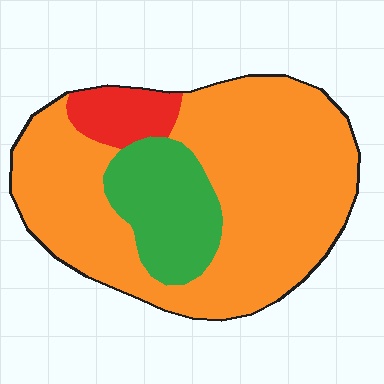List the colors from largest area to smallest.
From largest to smallest: orange, green, red.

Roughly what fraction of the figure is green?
Green covers about 20% of the figure.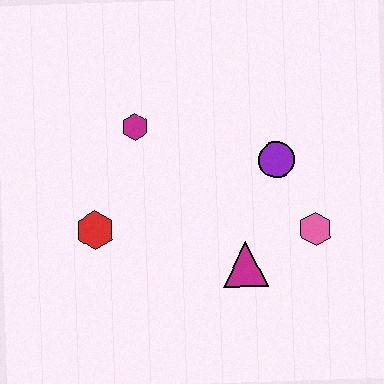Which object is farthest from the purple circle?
The red hexagon is farthest from the purple circle.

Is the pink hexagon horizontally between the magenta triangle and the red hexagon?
No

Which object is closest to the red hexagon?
The magenta hexagon is closest to the red hexagon.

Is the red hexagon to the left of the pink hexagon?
Yes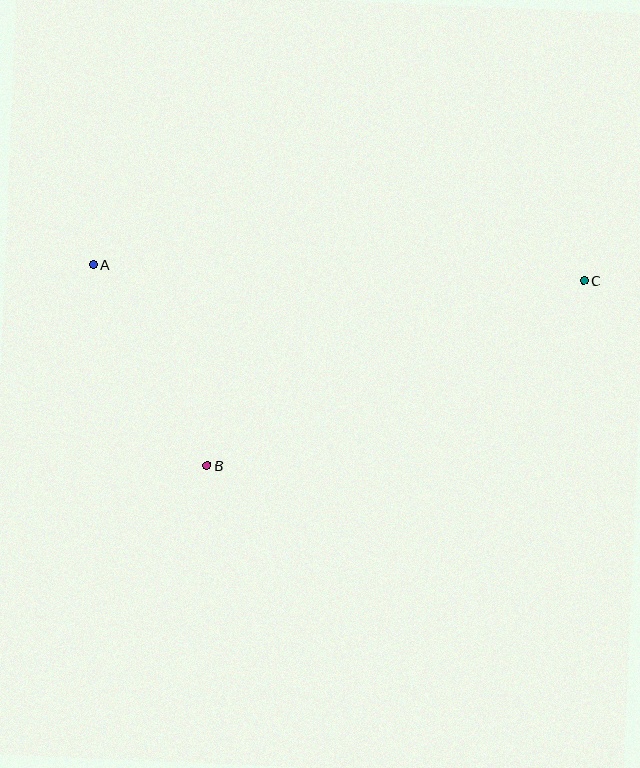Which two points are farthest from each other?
Points A and C are farthest from each other.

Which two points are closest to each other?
Points A and B are closest to each other.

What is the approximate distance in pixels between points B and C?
The distance between B and C is approximately 420 pixels.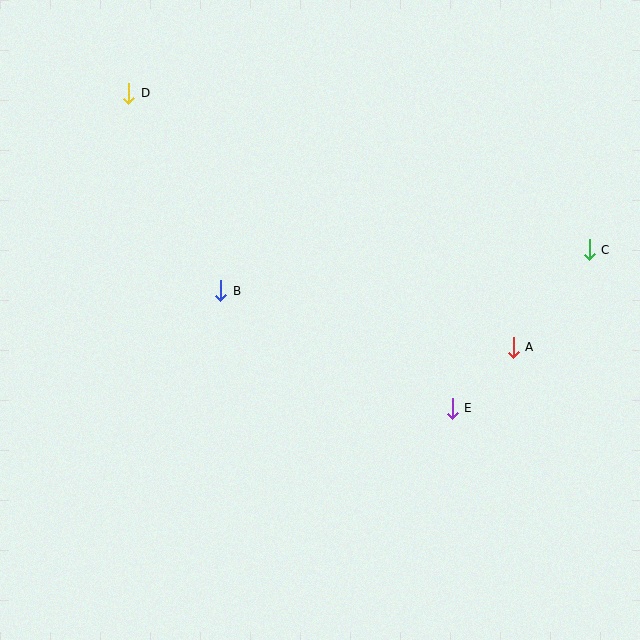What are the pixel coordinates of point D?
Point D is at (129, 93).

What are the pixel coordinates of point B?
Point B is at (221, 291).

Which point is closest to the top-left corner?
Point D is closest to the top-left corner.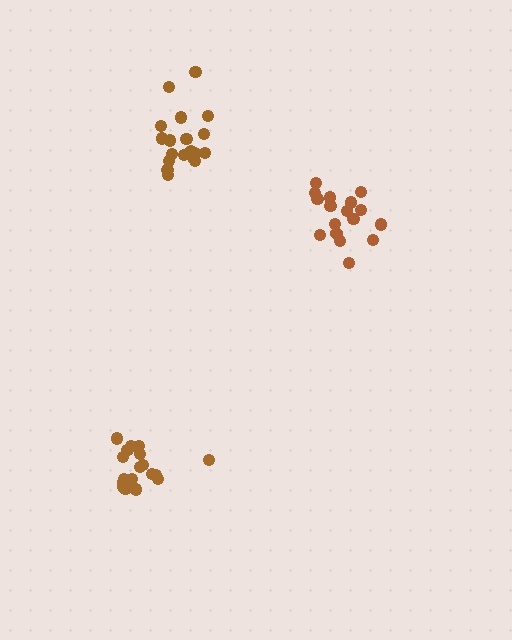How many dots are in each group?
Group 1: 20 dots, Group 2: 18 dots, Group 3: 17 dots (55 total).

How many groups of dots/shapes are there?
There are 3 groups.